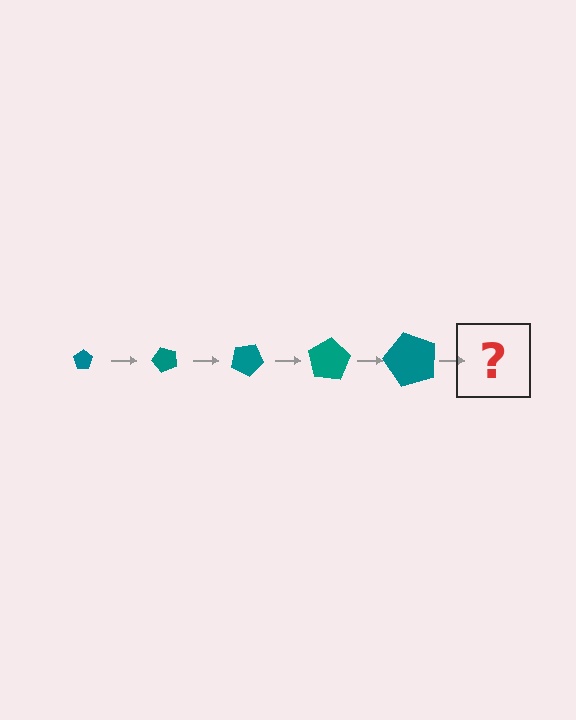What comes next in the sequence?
The next element should be a pentagon, larger than the previous one and rotated 250 degrees from the start.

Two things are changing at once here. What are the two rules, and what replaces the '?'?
The two rules are that the pentagon grows larger each step and it rotates 50 degrees each step. The '?' should be a pentagon, larger than the previous one and rotated 250 degrees from the start.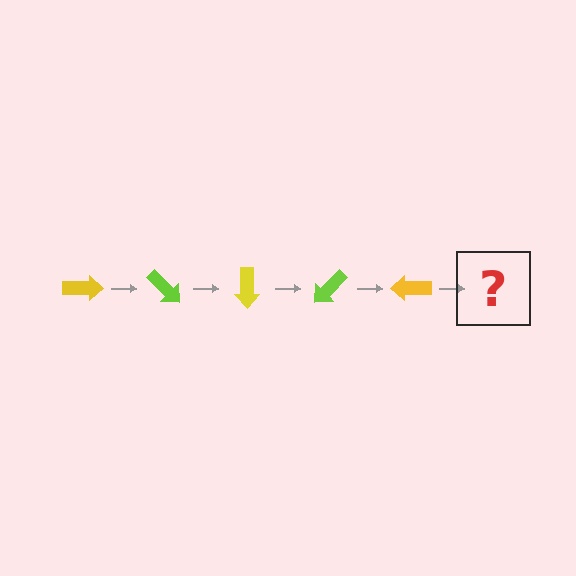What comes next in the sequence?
The next element should be a lime arrow, rotated 225 degrees from the start.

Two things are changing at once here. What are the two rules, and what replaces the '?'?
The two rules are that it rotates 45 degrees each step and the color cycles through yellow and lime. The '?' should be a lime arrow, rotated 225 degrees from the start.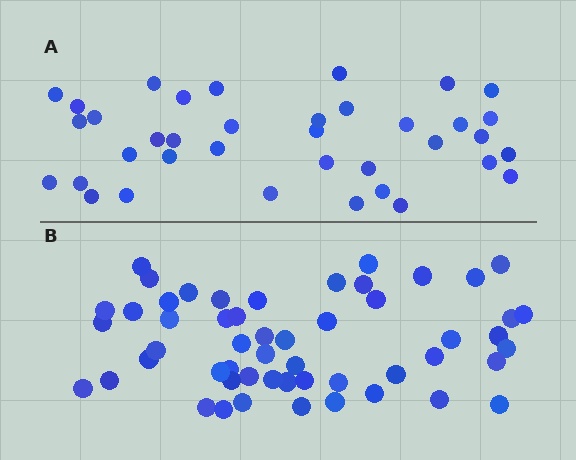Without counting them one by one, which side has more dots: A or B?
Region B (the bottom region) has more dots.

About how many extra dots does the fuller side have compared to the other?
Region B has approximately 15 more dots than region A.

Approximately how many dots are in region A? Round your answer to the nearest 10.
About 40 dots. (The exact count is 37, which rounds to 40.)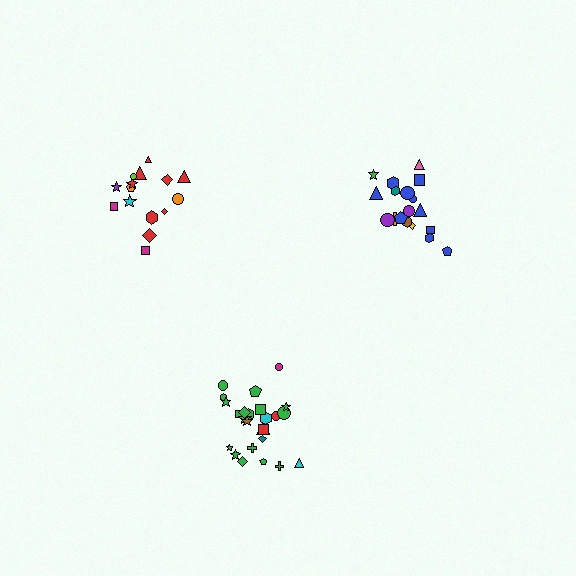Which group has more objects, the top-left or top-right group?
The top-right group.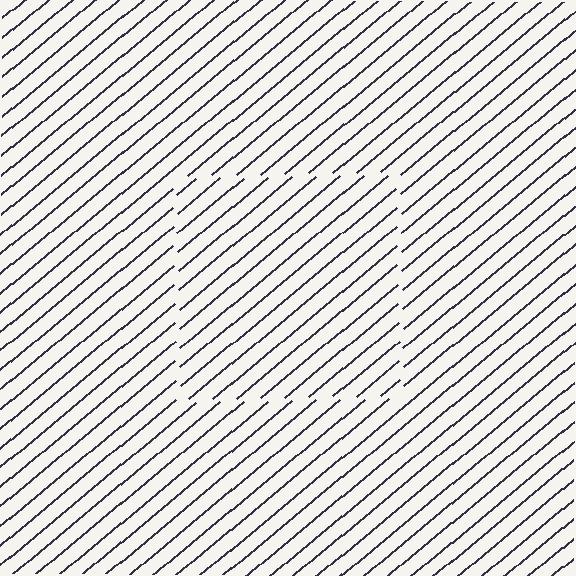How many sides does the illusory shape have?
4 sides — the line-ends trace a square.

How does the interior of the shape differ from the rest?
The interior of the shape contains the same grating, shifted by half a period — the contour is defined by the phase discontinuity where line-ends from the inner and outer gratings abut.